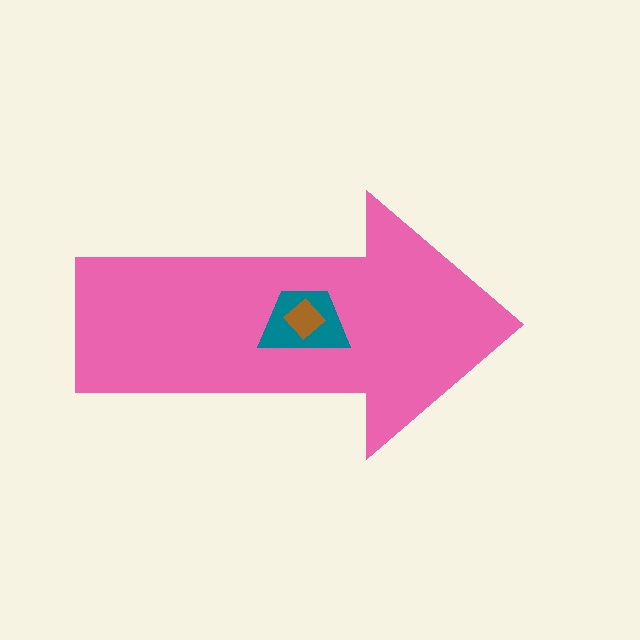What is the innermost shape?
The brown diamond.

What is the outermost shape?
The pink arrow.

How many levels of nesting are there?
3.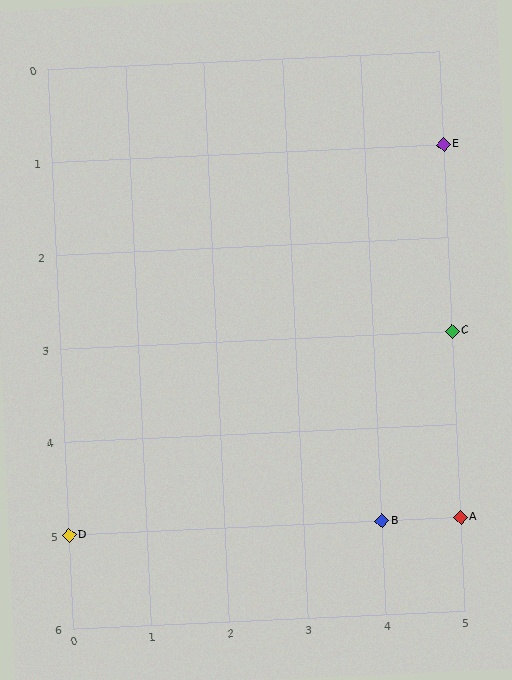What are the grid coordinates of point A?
Point A is at grid coordinates (5, 5).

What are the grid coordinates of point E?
Point E is at grid coordinates (5, 1).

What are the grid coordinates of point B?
Point B is at grid coordinates (4, 5).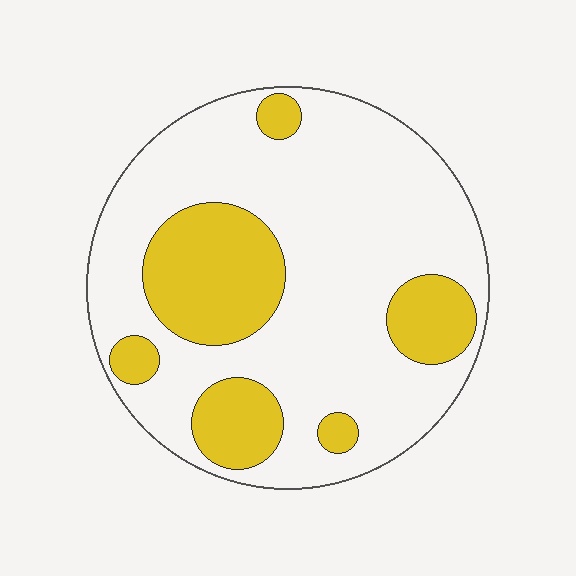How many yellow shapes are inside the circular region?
6.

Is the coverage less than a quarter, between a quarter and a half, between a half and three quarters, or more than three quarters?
Between a quarter and a half.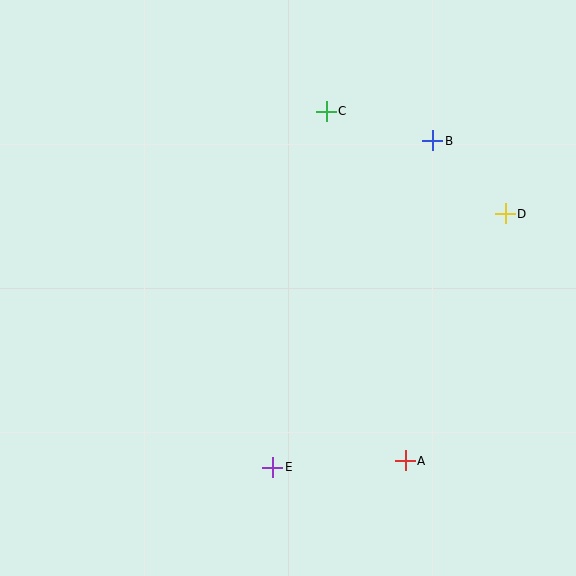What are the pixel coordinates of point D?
Point D is at (505, 214).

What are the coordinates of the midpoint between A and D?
The midpoint between A and D is at (455, 337).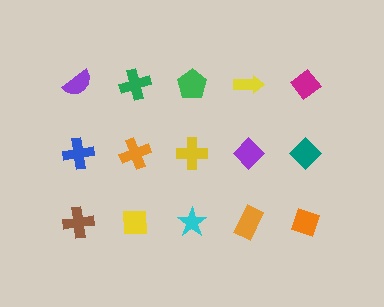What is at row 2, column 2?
An orange cross.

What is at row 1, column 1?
A purple semicircle.